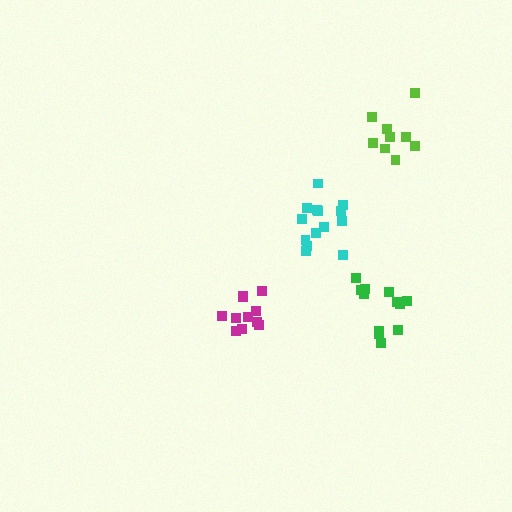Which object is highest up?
The lime cluster is topmost.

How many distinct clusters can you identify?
There are 4 distinct clusters.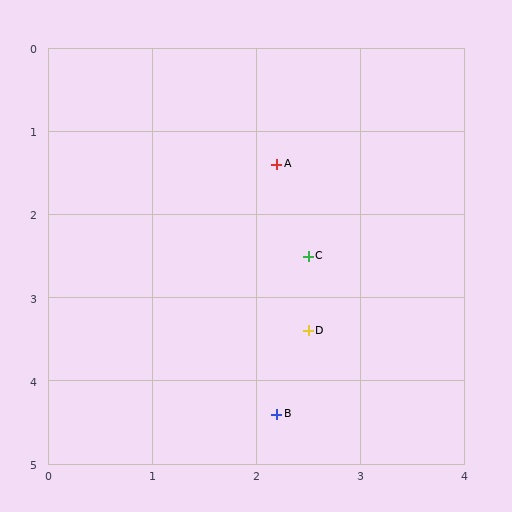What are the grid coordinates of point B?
Point B is at approximately (2.2, 4.4).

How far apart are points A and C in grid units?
Points A and C are about 1.1 grid units apart.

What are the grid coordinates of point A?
Point A is at approximately (2.2, 1.4).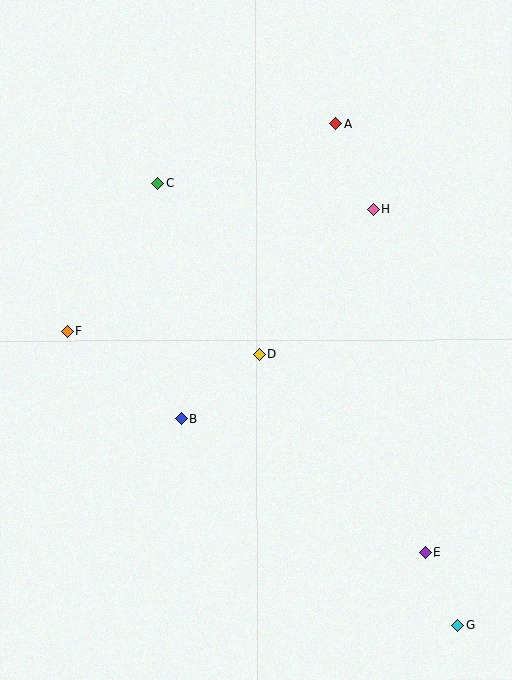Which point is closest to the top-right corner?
Point A is closest to the top-right corner.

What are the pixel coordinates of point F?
Point F is at (67, 331).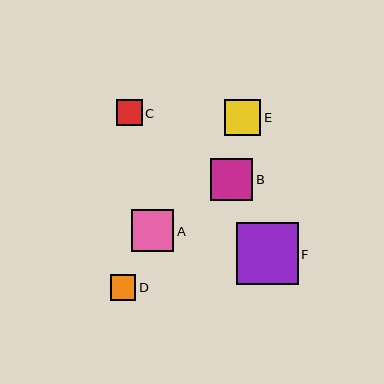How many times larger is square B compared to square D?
Square B is approximately 1.7 times the size of square D.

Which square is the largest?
Square F is the largest with a size of approximately 62 pixels.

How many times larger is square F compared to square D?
Square F is approximately 2.4 times the size of square D.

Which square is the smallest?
Square D is the smallest with a size of approximately 26 pixels.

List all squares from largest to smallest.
From largest to smallest: F, B, A, E, C, D.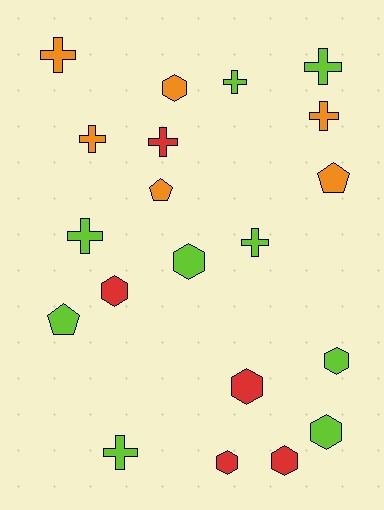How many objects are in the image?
There are 20 objects.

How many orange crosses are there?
There are 3 orange crosses.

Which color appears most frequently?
Lime, with 9 objects.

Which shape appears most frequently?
Cross, with 9 objects.